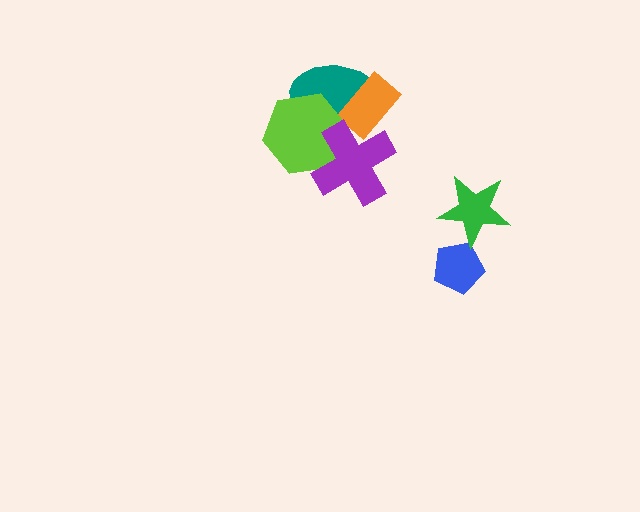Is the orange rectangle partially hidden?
Yes, it is partially covered by another shape.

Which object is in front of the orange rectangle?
The purple cross is in front of the orange rectangle.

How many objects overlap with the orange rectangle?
2 objects overlap with the orange rectangle.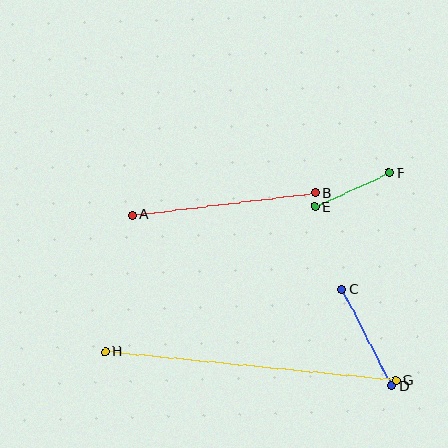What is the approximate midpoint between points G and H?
The midpoint is at approximately (250, 366) pixels.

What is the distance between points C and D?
The distance is approximately 109 pixels.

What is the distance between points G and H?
The distance is approximately 292 pixels.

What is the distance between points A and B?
The distance is approximately 185 pixels.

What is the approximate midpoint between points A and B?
The midpoint is at approximately (224, 204) pixels.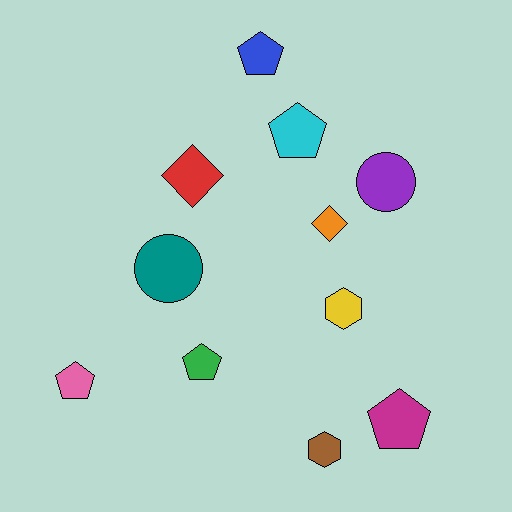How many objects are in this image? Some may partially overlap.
There are 11 objects.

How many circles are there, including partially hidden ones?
There are 2 circles.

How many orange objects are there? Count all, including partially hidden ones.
There is 1 orange object.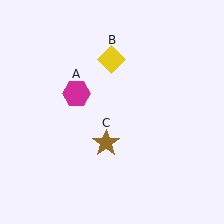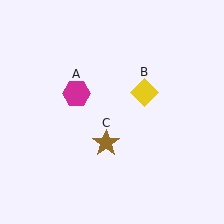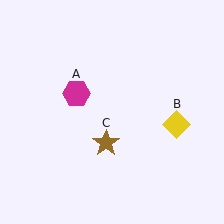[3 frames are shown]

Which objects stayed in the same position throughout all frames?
Magenta hexagon (object A) and brown star (object C) remained stationary.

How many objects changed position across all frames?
1 object changed position: yellow diamond (object B).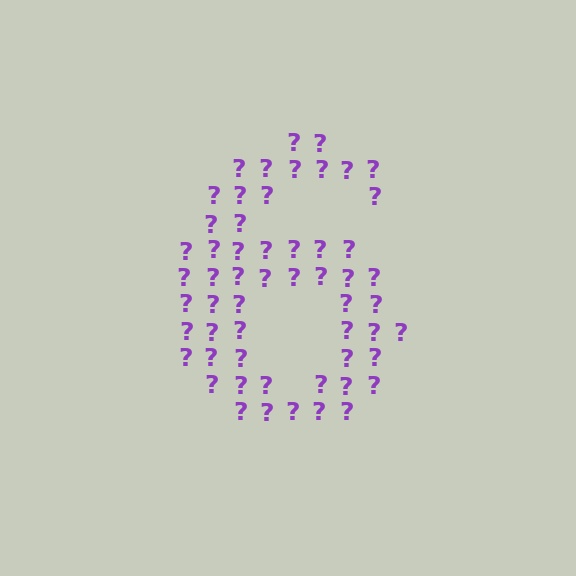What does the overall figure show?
The overall figure shows the digit 6.